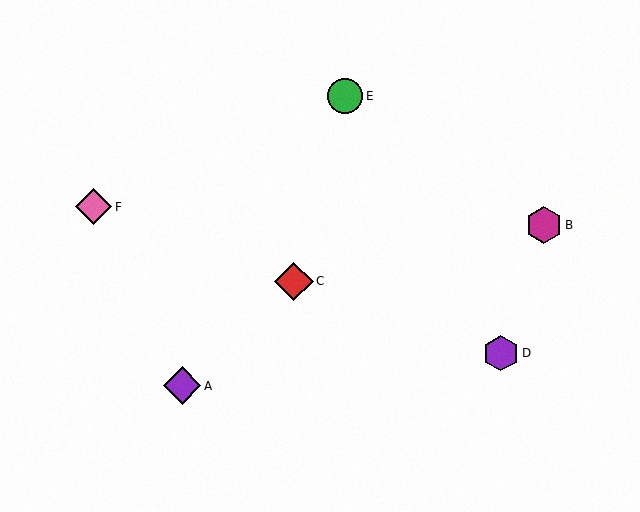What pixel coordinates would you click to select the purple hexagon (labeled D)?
Click at (501, 353) to select the purple hexagon D.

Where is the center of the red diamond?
The center of the red diamond is at (294, 281).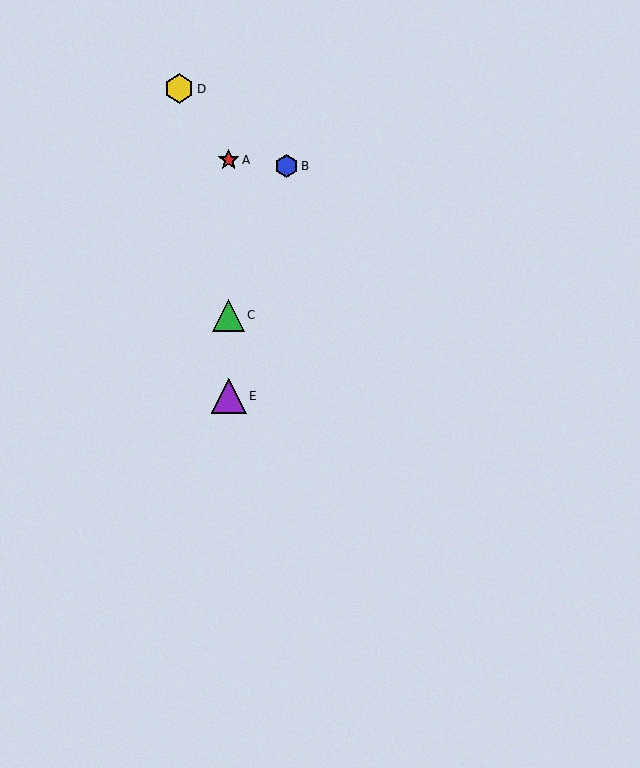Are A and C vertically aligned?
Yes, both are at x≈229.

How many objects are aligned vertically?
3 objects (A, C, E) are aligned vertically.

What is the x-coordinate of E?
Object E is at x≈229.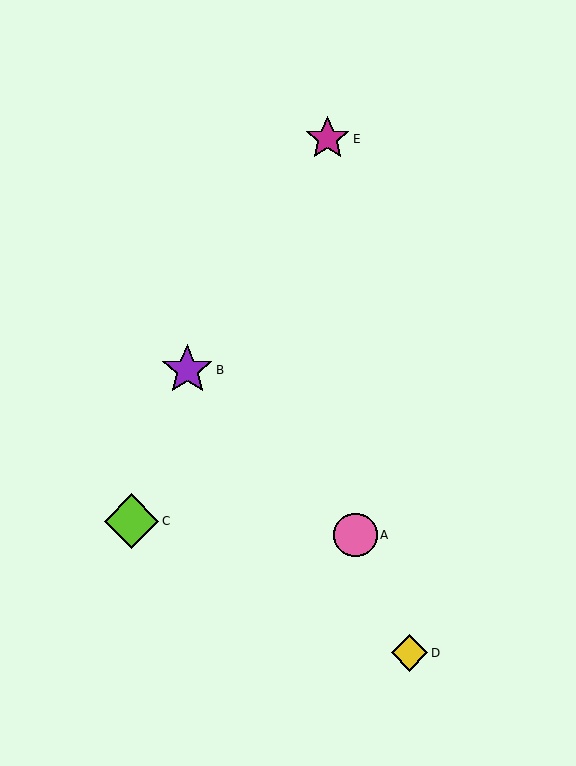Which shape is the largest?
The lime diamond (labeled C) is the largest.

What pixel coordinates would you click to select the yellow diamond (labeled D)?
Click at (410, 653) to select the yellow diamond D.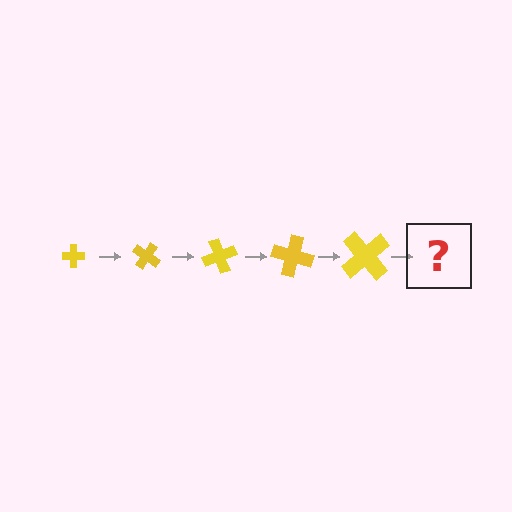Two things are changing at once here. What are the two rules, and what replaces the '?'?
The two rules are that the cross grows larger each step and it rotates 35 degrees each step. The '?' should be a cross, larger than the previous one and rotated 175 degrees from the start.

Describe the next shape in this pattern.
It should be a cross, larger than the previous one and rotated 175 degrees from the start.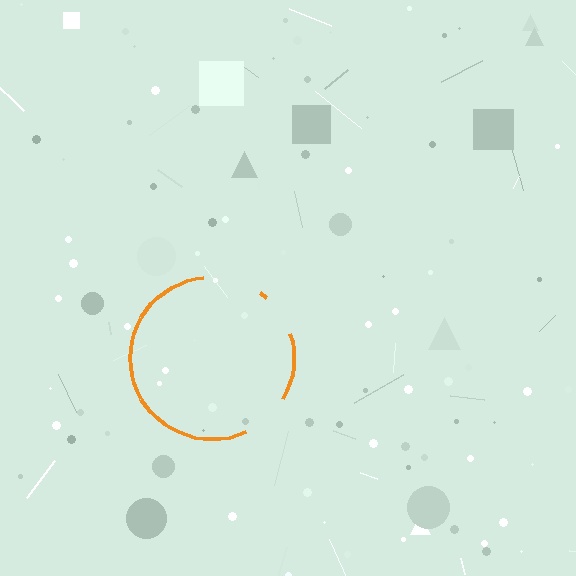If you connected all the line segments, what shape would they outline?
They would outline a circle.